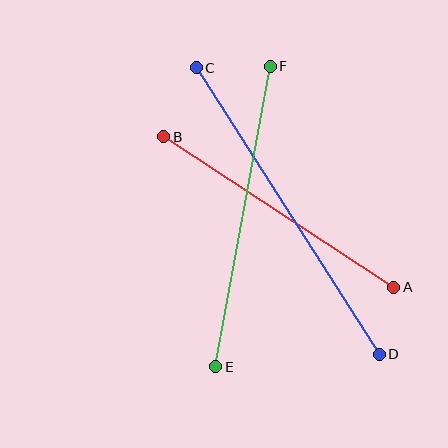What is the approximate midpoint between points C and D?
The midpoint is at approximately (288, 211) pixels.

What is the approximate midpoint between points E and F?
The midpoint is at approximately (243, 216) pixels.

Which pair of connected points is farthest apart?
Points C and D are farthest apart.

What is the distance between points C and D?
The distance is approximately 339 pixels.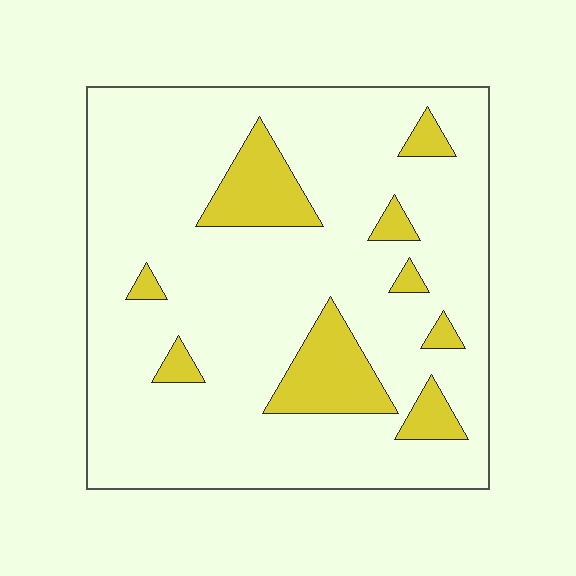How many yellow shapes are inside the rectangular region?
9.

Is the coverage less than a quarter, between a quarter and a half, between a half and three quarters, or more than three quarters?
Less than a quarter.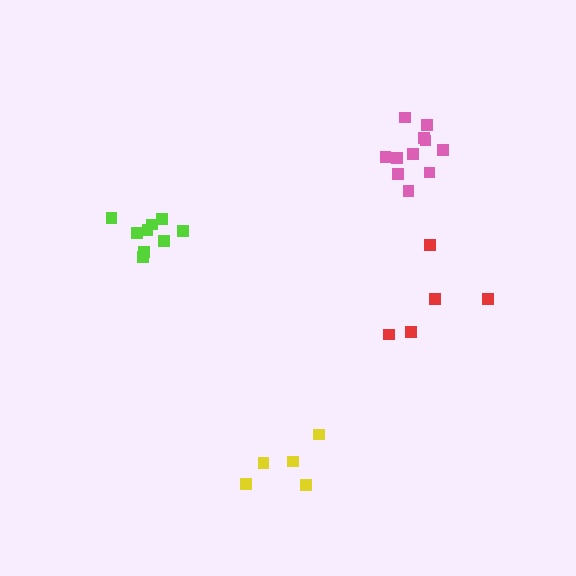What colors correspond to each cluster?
The clusters are colored: red, yellow, pink, lime.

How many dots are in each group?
Group 1: 5 dots, Group 2: 5 dots, Group 3: 11 dots, Group 4: 9 dots (30 total).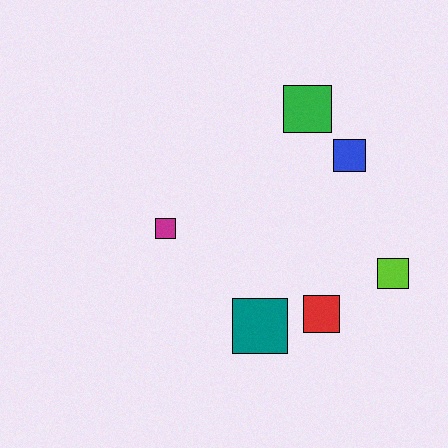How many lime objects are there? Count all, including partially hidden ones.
There is 1 lime object.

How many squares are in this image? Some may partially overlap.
There are 6 squares.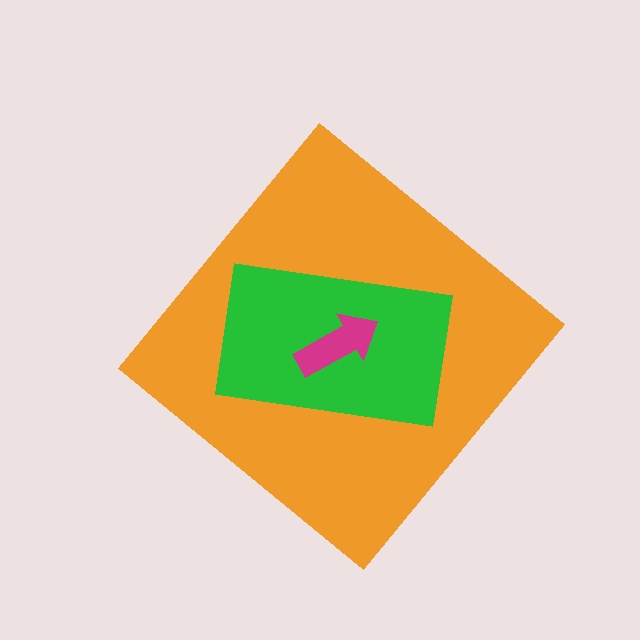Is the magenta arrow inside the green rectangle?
Yes.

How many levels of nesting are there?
3.